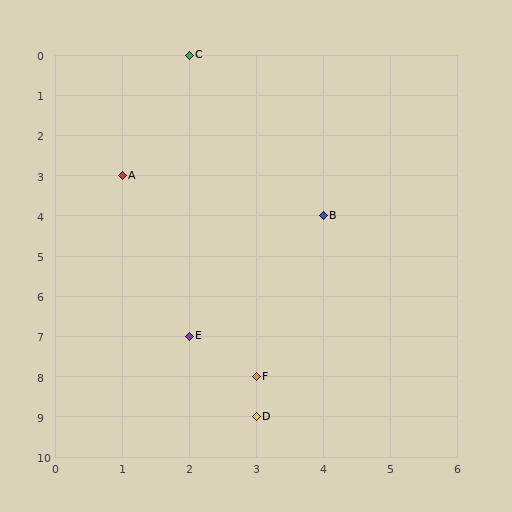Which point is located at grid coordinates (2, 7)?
Point E is at (2, 7).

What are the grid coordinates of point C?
Point C is at grid coordinates (2, 0).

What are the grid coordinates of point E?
Point E is at grid coordinates (2, 7).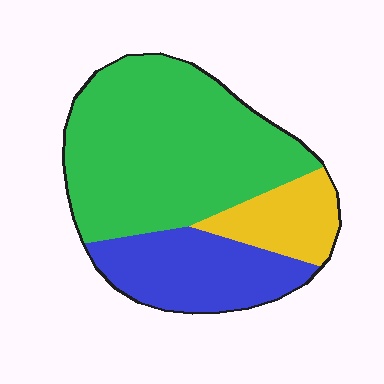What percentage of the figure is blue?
Blue takes up about one quarter (1/4) of the figure.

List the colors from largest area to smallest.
From largest to smallest: green, blue, yellow.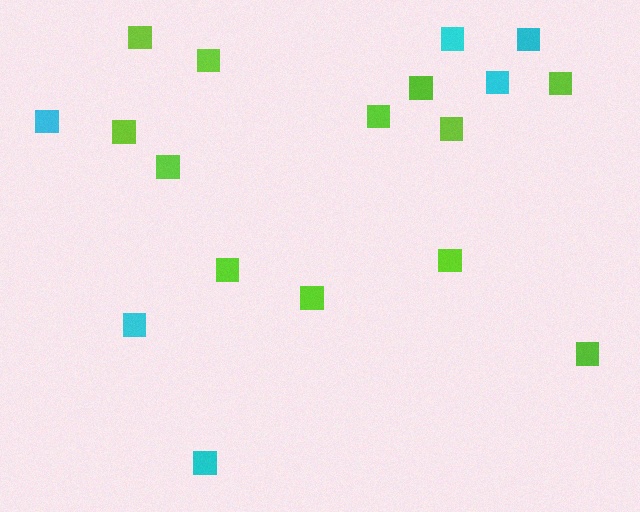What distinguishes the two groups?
There are 2 groups: one group of cyan squares (6) and one group of lime squares (12).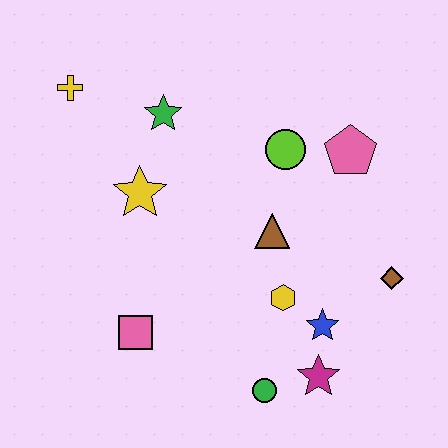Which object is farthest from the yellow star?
The brown diamond is farthest from the yellow star.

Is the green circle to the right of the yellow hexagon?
No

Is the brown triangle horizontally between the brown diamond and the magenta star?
No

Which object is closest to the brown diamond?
The blue star is closest to the brown diamond.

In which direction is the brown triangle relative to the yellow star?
The brown triangle is to the right of the yellow star.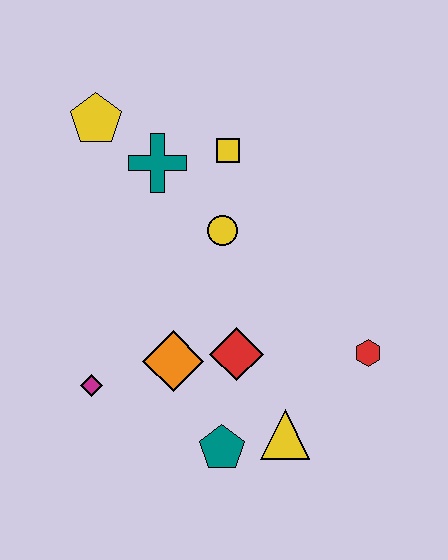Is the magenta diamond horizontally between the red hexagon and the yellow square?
No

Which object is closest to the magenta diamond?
The orange diamond is closest to the magenta diamond.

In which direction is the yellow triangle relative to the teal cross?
The yellow triangle is below the teal cross.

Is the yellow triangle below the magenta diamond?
Yes